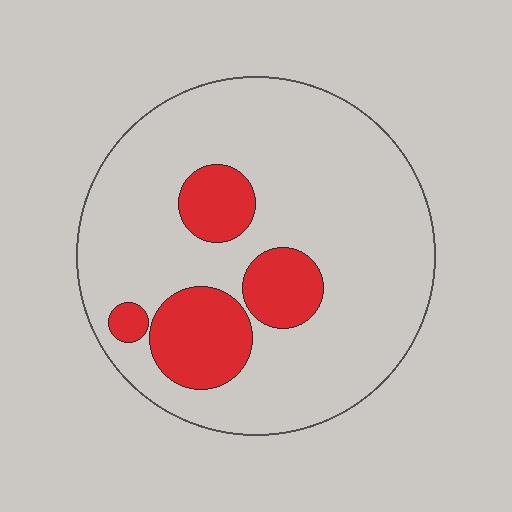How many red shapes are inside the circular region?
4.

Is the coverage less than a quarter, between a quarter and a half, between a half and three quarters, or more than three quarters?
Less than a quarter.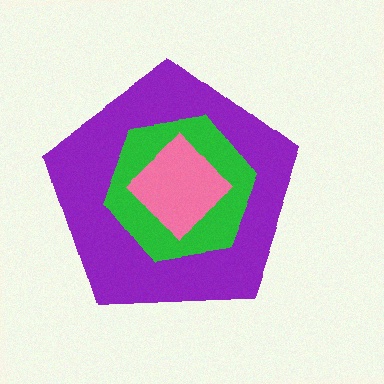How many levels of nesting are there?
3.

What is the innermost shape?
The pink diamond.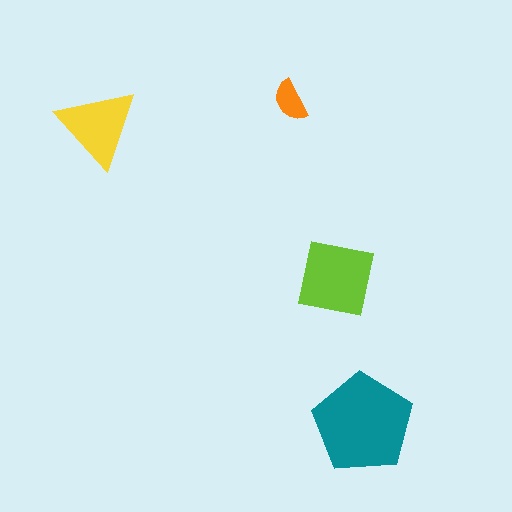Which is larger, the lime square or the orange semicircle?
The lime square.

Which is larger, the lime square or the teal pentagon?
The teal pentagon.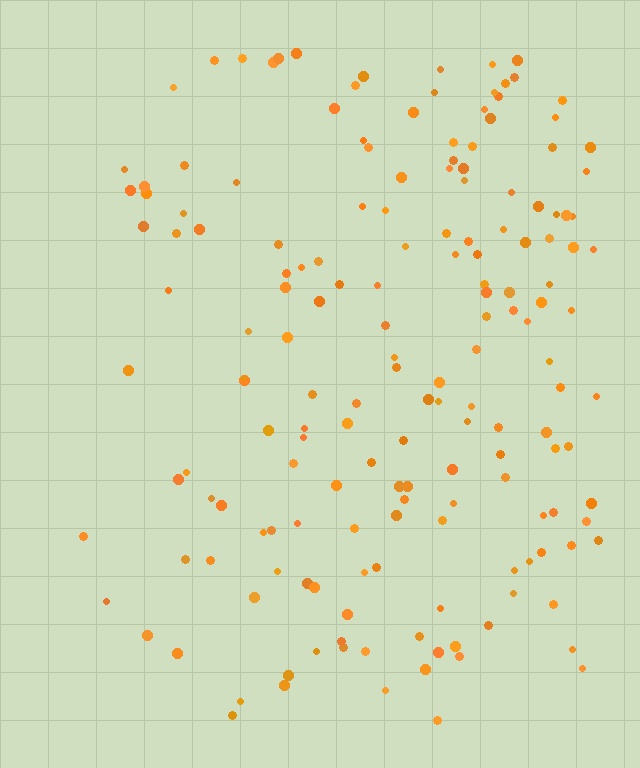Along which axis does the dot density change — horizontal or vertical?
Horizontal.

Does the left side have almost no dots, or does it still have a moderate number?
Still a moderate number, just noticeably fewer than the right.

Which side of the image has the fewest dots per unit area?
The left.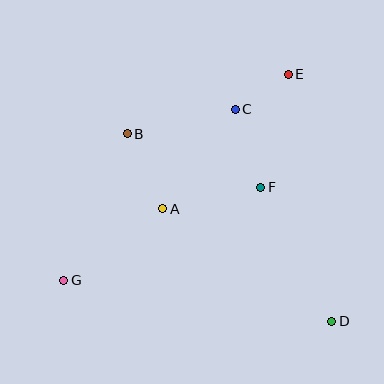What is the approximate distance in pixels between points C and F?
The distance between C and F is approximately 82 pixels.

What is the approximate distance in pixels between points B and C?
The distance between B and C is approximately 110 pixels.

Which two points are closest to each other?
Points C and E are closest to each other.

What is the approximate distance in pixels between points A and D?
The distance between A and D is approximately 203 pixels.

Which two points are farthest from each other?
Points E and G are farthest from each other.